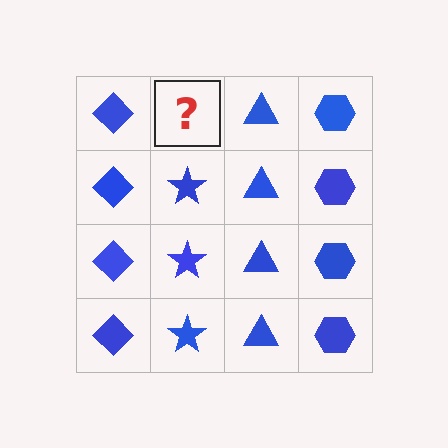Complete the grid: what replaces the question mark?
The question mark should be replaced with a blue star.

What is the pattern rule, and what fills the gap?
The rule is that each column has a consistent shape. The gap should be filled with a blue star.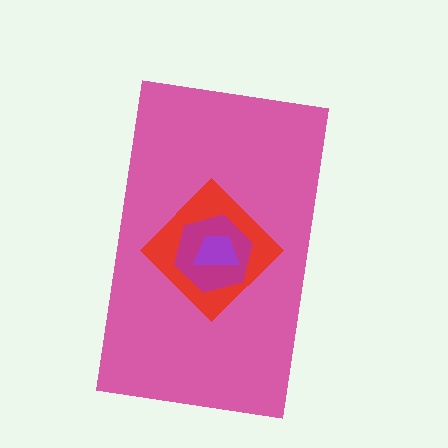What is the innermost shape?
The purple trapezoid.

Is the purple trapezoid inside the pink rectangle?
Yes.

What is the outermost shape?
The pink rectangle.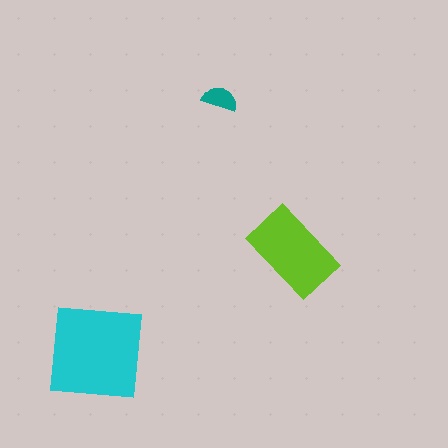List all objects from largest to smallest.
The cyan square, the lime rectangle, the teal semicircle.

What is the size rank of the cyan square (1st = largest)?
1st.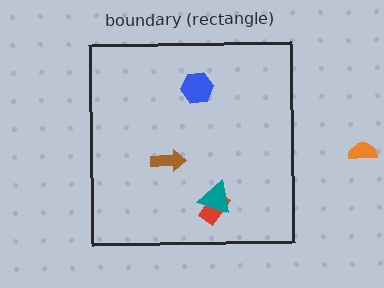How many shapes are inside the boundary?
4 inside, 1 outside.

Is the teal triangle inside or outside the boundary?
Inside.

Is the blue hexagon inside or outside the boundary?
Inside.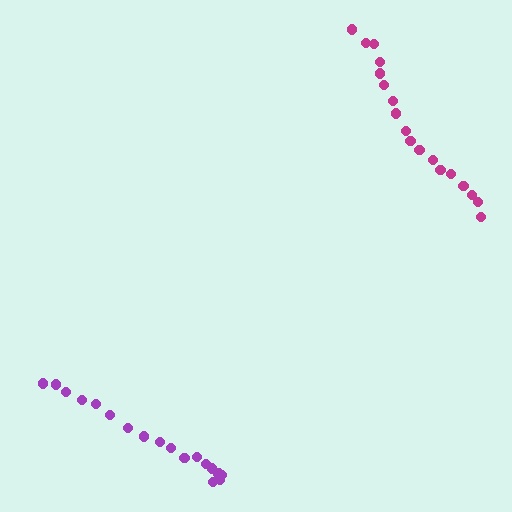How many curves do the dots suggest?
There are 2 distinct paths.